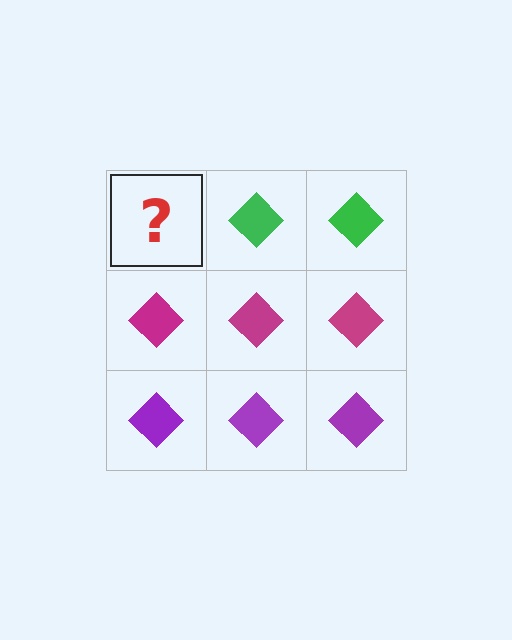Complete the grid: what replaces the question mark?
The question mark should be replaced with a green diamond.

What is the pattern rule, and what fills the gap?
The rule is that each row has a consistent color. The gap should be filled with a green diamond.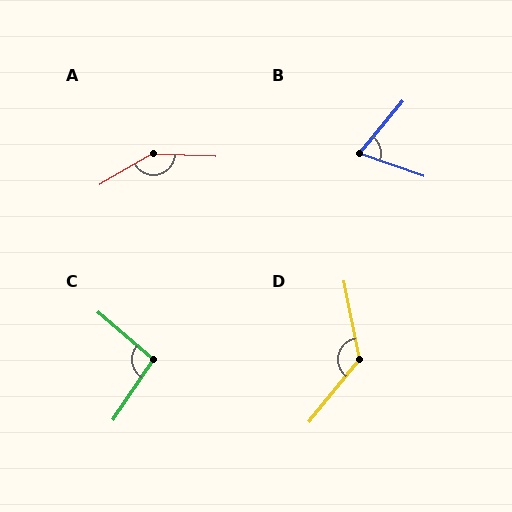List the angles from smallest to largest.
B (70°), C (96°), D (130°), A (147°).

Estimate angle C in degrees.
Approximately 96 degrees.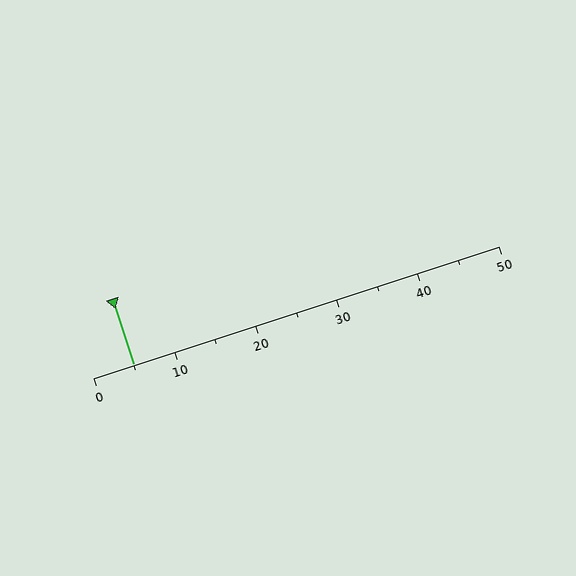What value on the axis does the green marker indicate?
The marker indicates approximately 5.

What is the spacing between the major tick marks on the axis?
The major ticks are spaced 10 apart.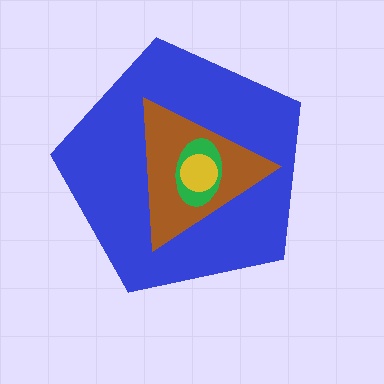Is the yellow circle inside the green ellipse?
Yes.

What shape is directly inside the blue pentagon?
The brown triangle.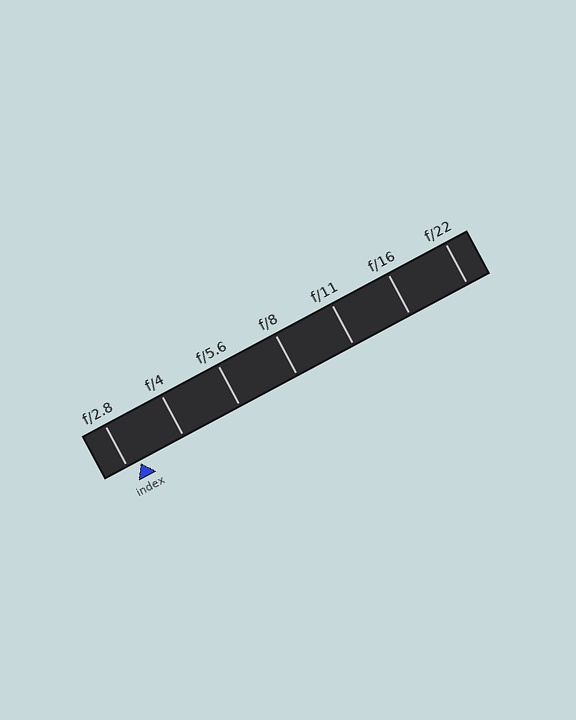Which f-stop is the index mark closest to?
The index mark is closest to f/2.8.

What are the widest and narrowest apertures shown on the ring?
The widest aperture shown is f/2.8 and the narrowest is f/22.